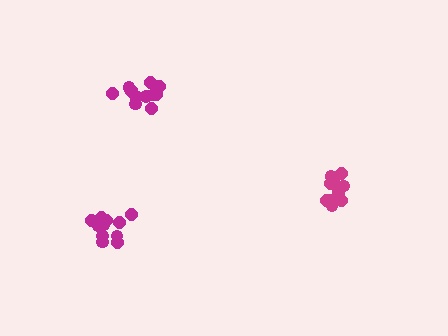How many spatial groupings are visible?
There are 3 spatial groupings.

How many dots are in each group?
Group 1: 13 dots, Group 2: 11 dots, Group 3: 10 dots (34 total).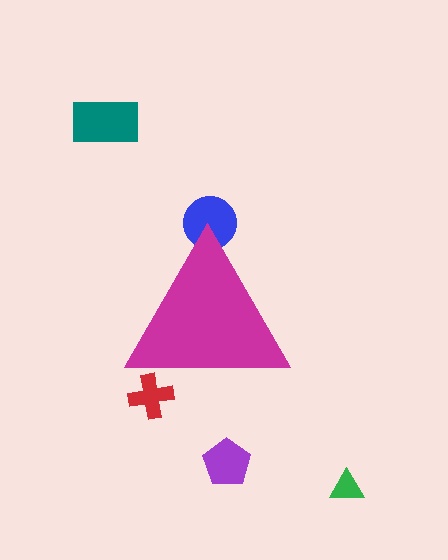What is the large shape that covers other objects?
A magenta triangle.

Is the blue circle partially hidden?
Yes, the blue circle is partially hidden behind the magenta triangle.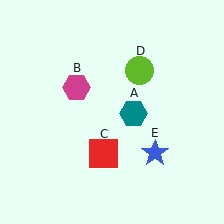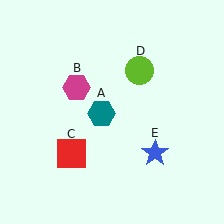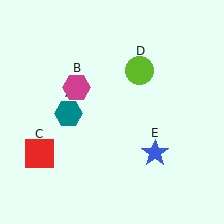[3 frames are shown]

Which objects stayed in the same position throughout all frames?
Magenta hexagon (object B) and lime circle (object D) and blue star (object E) remained stationary.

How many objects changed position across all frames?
2 objects changed position: teal hexagon (object A), red square (object C).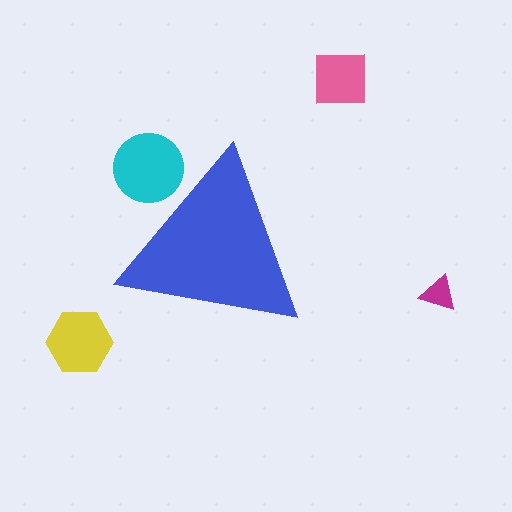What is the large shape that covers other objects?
A blue triangle.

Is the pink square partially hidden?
No, the pink square is fully visible.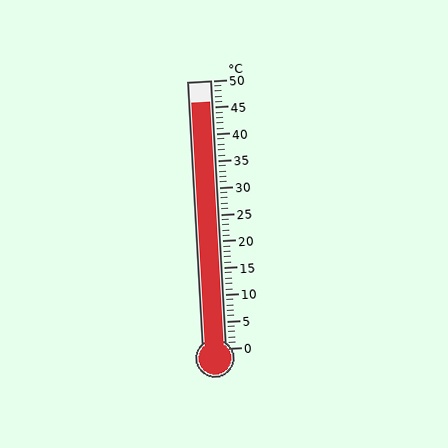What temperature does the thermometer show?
The thermometer shows approximately 46°C.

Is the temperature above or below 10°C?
The temperature is above 10°C.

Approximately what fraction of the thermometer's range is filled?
The thermometer is filled to approximately 90% of its range.